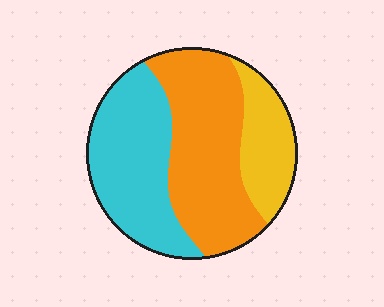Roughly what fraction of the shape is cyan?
Cyan covers about 40% of the shape.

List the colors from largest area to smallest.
From largest to smallest: orange, cyan, yellow.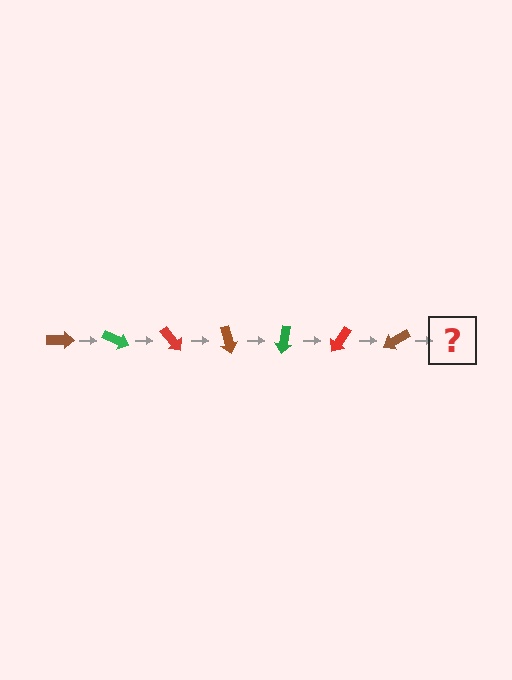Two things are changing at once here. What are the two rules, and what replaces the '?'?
The two rules are that it rotates 25 degrees each step and the color cycles through brown, green, and red. The '?' should be a green arrow, rotated 175 degrees from the start.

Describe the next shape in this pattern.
It should be a green arrow, rotated 175 degrees from the start.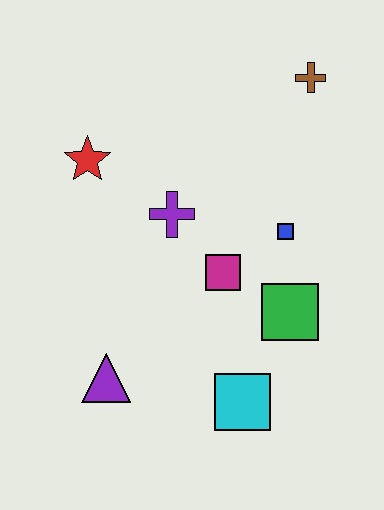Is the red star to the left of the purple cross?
Yes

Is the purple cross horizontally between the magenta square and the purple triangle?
Yes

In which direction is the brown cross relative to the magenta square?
The brown cross is above the magenta square.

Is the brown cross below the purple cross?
No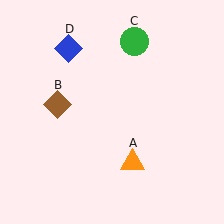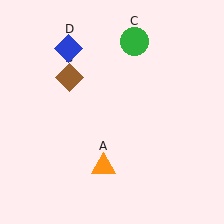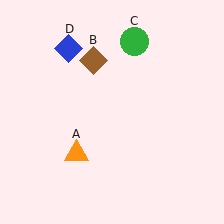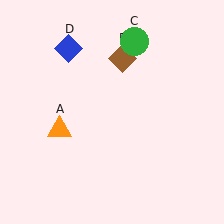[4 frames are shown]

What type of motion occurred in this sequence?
The orange triangle (object A), brown diamond (object B) rotated clockwise around the center of the scene.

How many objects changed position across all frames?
2 objects changed position: orange triangle (object A), brown diamond (object B).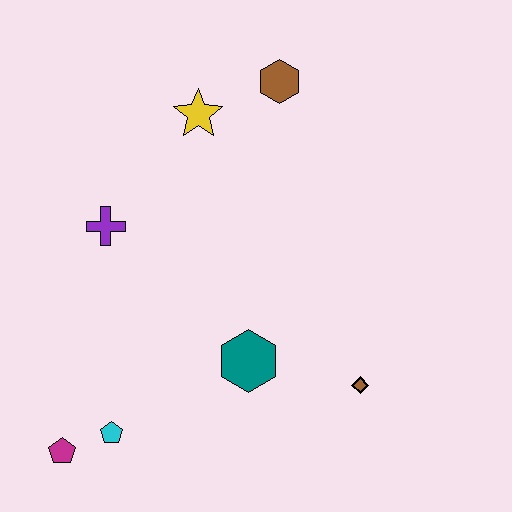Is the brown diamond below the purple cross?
Yes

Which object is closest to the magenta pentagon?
The cyan pentagon is closest to the magenta pentagon.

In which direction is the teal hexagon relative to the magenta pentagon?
The teal hexagon is to the right of the magenta pentagon.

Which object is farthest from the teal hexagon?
The brown hexagon is farthest from the teal hexagon.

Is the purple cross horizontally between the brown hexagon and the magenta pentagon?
Yes